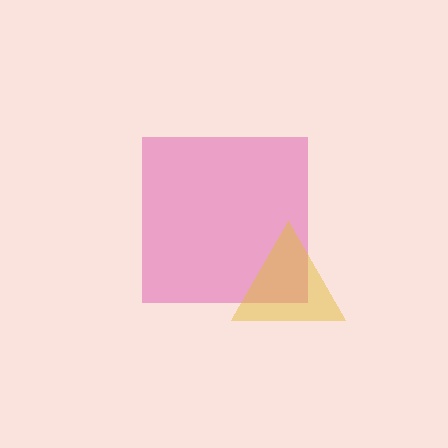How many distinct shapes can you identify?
There are 2 distinct shapes: a pink square, a yellow triangle.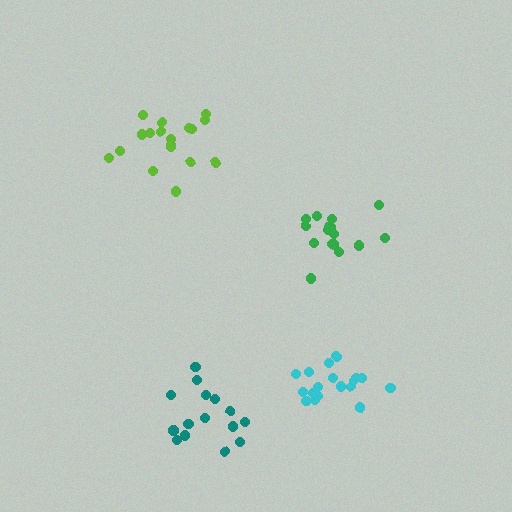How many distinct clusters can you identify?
There are 4 distinct clusters.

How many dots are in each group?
Group 1: 16 dots, Group 2: 18 dots, Group 3: 19 dots, Group 4: 15 dots (68 total).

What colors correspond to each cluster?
The clusters are colored: green, lime, cyan, teal.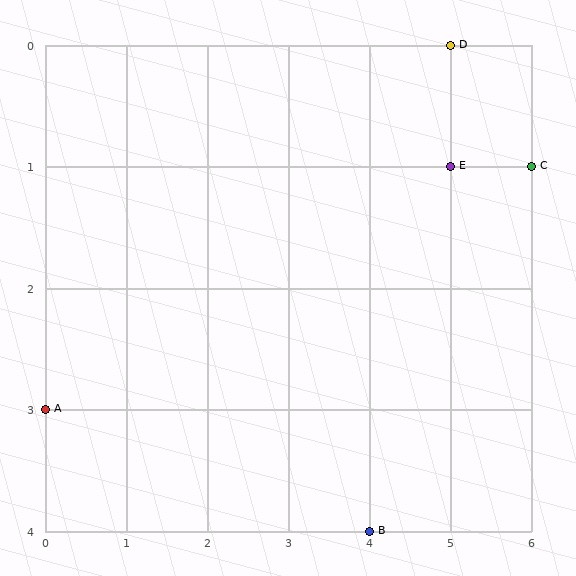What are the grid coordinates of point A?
Point A is at grid coordinates (0, 3).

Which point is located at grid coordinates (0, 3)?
Point A is at (0, 3).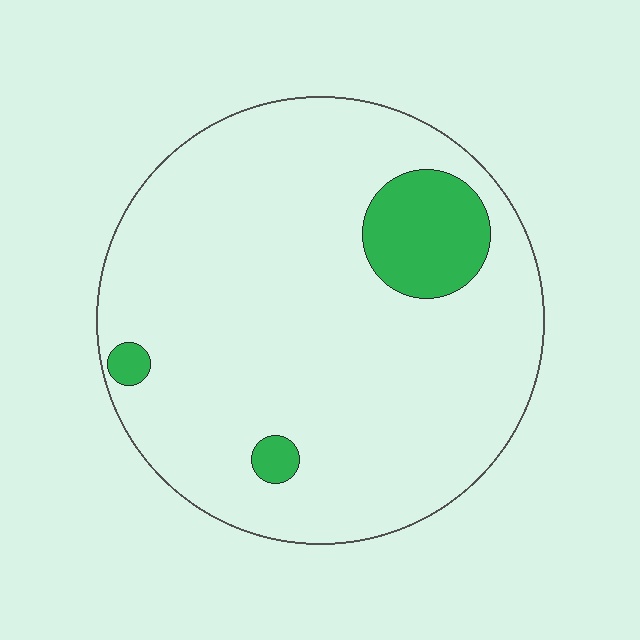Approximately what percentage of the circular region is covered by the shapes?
Approximately 10%.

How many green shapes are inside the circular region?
3.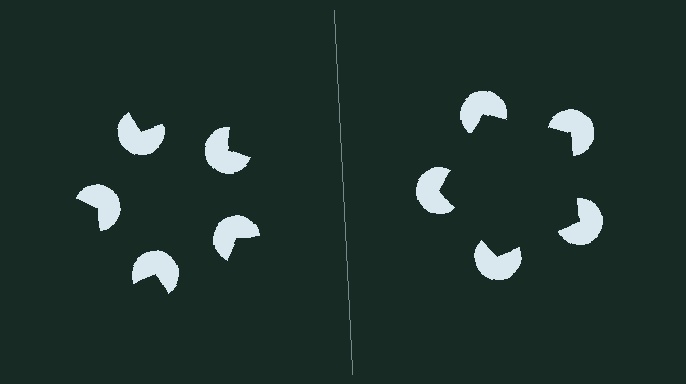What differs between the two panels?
The pac-man discs are positioned identically on both sides; only the wedge orientations differ. On the right they align to a pentagon; on the left they are misaligned.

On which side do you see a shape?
An illusory pentagon appears on the right side. On the left side the wedge cuts are rotated, so no coherent shape forms.